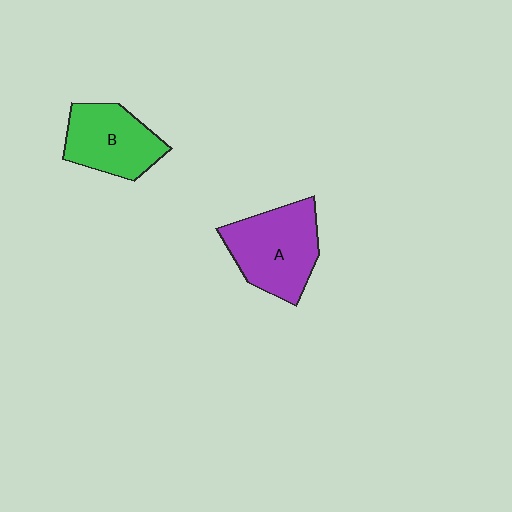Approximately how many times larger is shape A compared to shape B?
Approximately 1.2 times.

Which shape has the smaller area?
Shape B (green).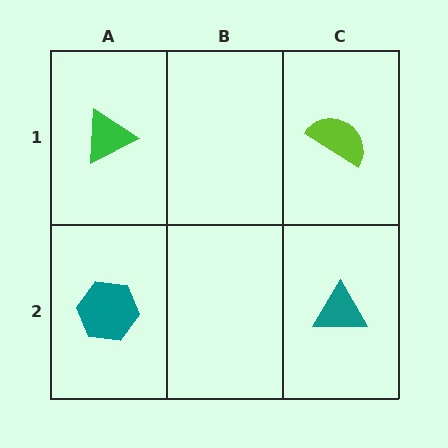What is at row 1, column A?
A green triangle.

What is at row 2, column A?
A teal hexagon.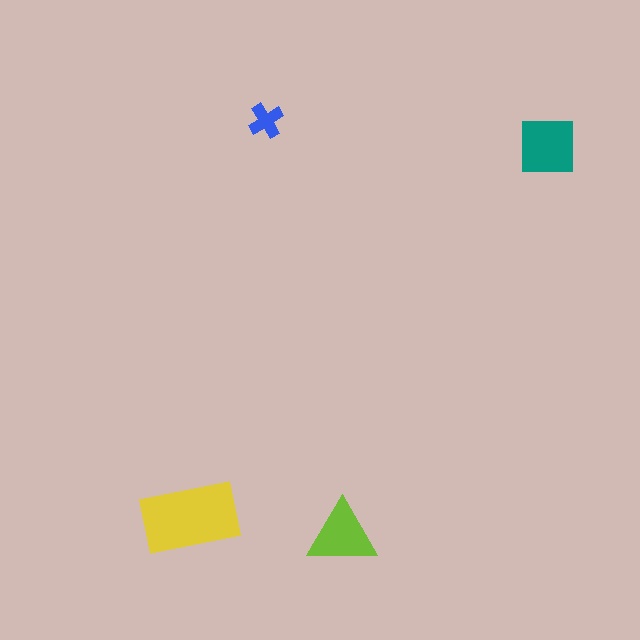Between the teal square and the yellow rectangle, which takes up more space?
The yellow rectangle.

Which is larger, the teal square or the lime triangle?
The teal square.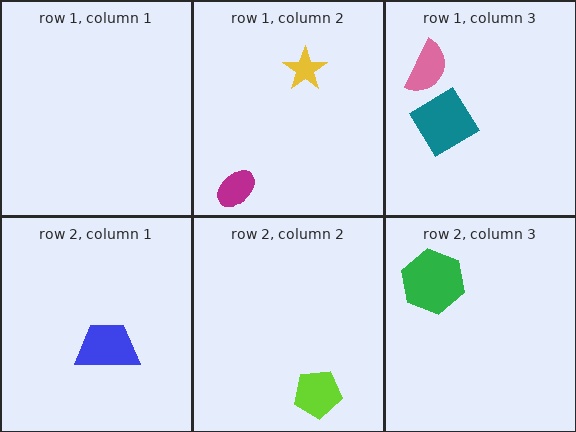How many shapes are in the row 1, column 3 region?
2.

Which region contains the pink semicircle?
The row 1, column 3 region.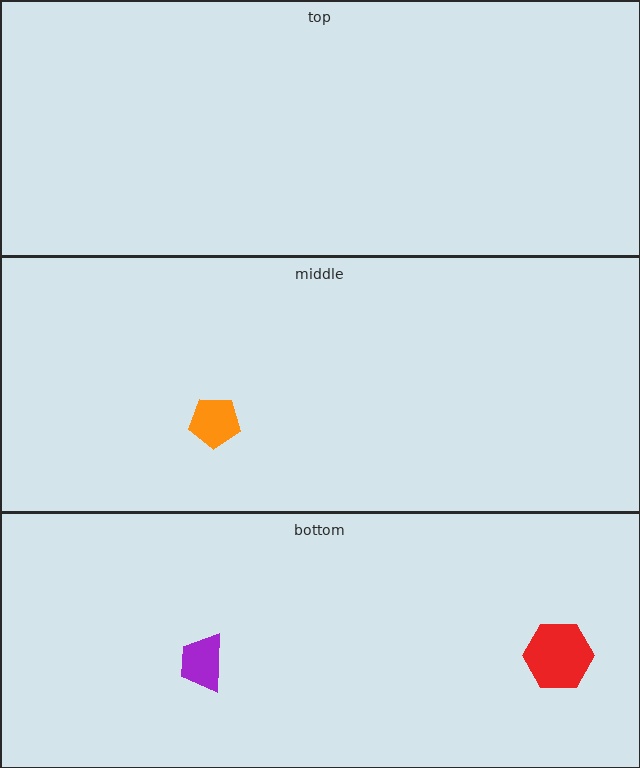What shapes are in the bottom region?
The purple trapezoid, the red hexagon.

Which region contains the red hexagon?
The bottom region.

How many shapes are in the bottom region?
2.